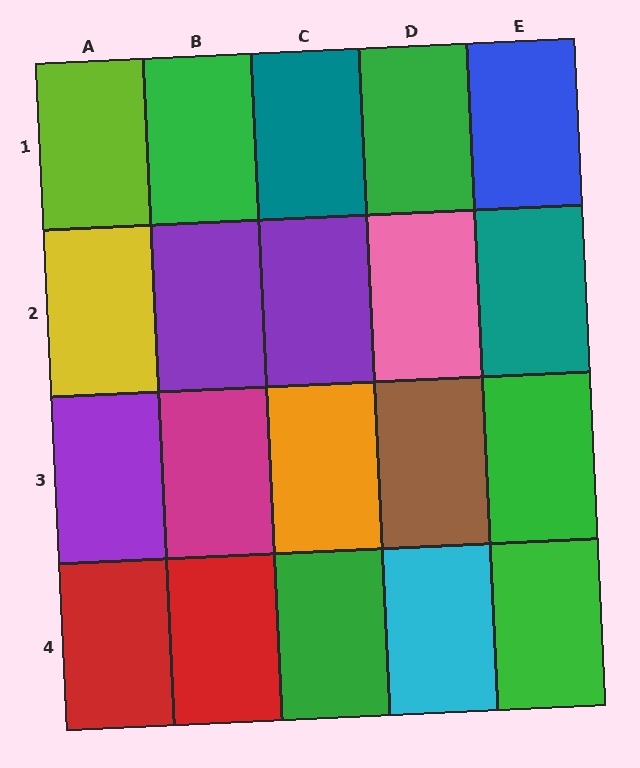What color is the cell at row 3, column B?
Magenta.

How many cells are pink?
1 cell is pink.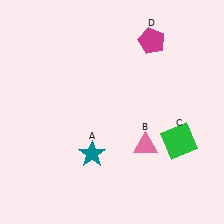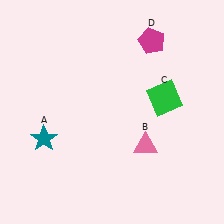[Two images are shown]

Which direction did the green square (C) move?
The green square (C) moved up.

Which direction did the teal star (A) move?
The teal star (A) moved left.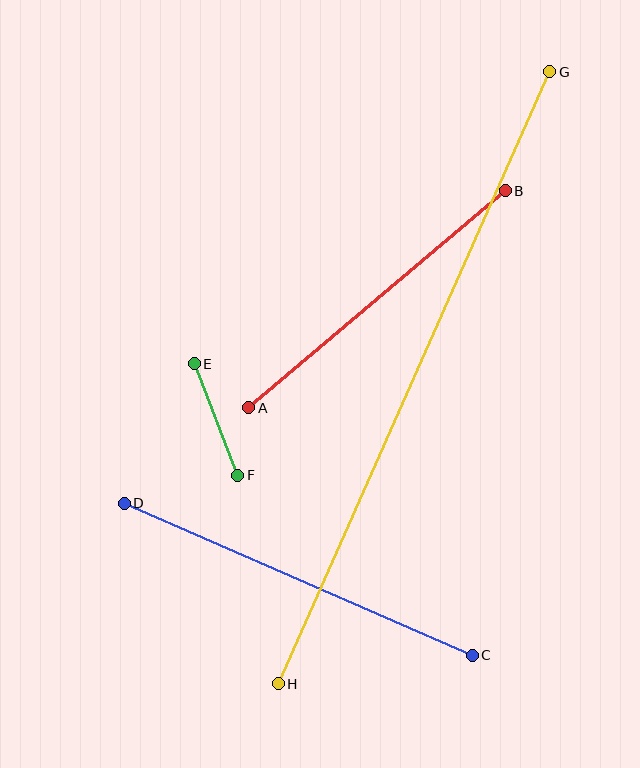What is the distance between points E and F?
The distance is approximately 120 pixels.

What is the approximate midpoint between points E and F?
The midpoint is at approximately (216, 419) pixels.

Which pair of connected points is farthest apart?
Points G and H are farthest apart.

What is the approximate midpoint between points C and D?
The midpoint is at approximately (298, 579) pixels.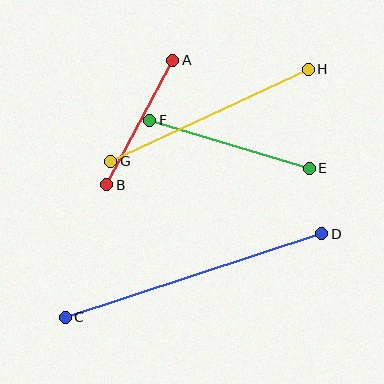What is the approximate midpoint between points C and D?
The midpoint is at approximately (194, 276) pixels.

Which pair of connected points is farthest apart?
Points C and D are farthest apart.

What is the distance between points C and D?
The distance is approximately 270 pixels.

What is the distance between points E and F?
The distance is approximately 167 pixels.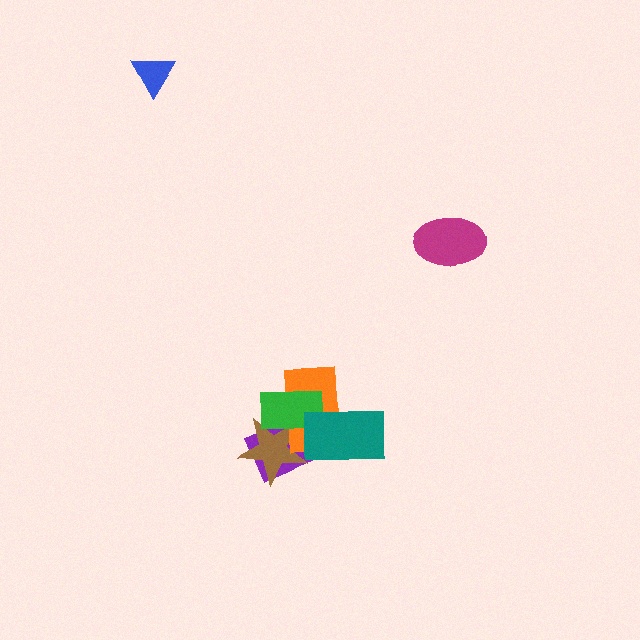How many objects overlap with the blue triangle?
0 objects overlap with the blue triangle.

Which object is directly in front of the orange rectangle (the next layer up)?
The green rectangle is directly in front of the orange rectangle.